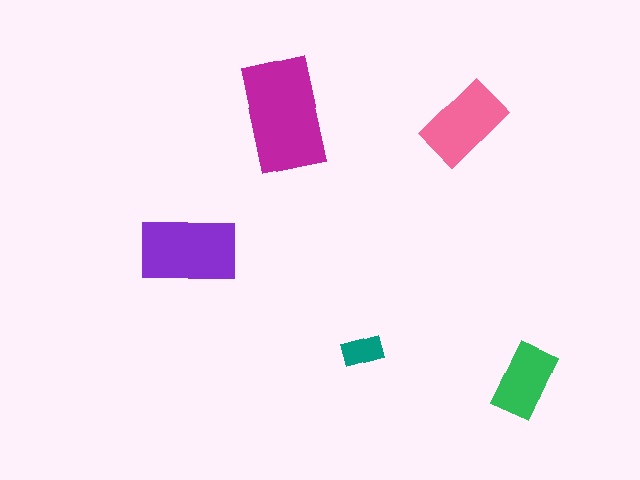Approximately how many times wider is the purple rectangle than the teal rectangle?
About 2.5 times wider.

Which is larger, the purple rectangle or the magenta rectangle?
The magenta one.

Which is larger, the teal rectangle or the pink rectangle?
The pink one.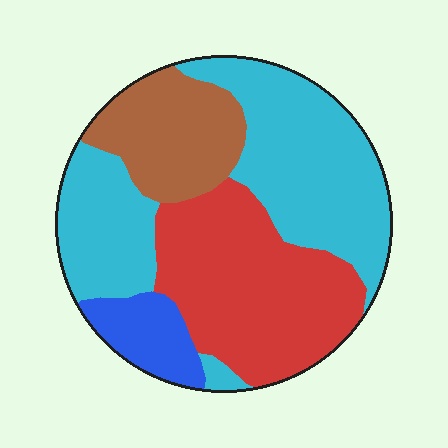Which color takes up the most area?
Cyan, at roughly 45%.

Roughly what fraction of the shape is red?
Red covers roughly 30% of the shape.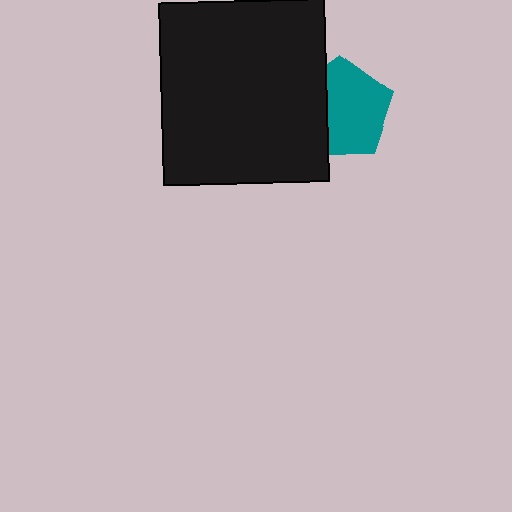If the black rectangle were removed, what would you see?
You would see the complete teal pentagon.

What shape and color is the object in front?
The object in front is a black rectangle.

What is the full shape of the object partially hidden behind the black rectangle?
The partially hidden object is a teal pentagon.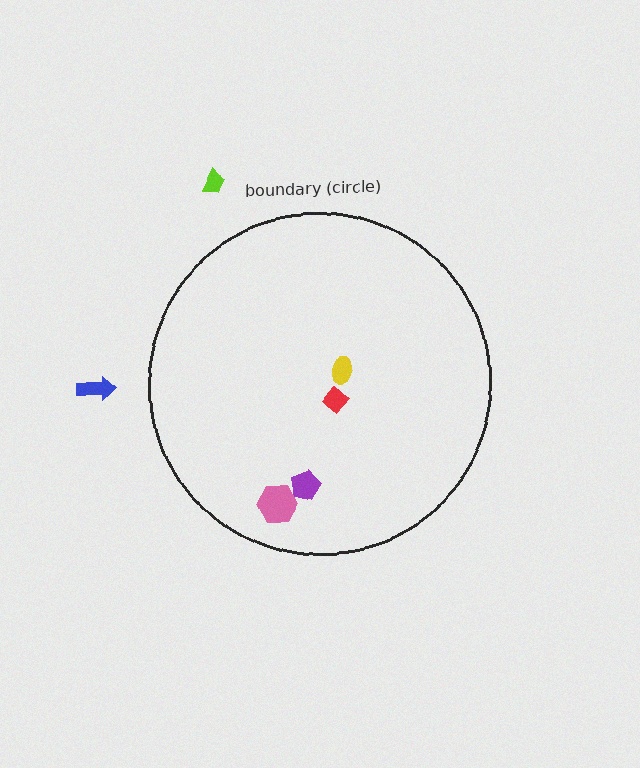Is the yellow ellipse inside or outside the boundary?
Inside.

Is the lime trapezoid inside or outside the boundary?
Outside.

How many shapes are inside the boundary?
4 inside, 2 outside.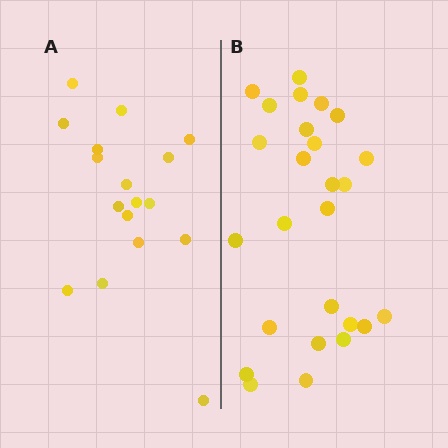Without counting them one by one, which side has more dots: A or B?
Region B (the right region) has more dots.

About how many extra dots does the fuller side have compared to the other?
Region B has roughly 8 or so more dots than region A.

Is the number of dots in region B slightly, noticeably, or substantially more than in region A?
Region B has substantially more. The ratio is roughly 1.5 to 1.